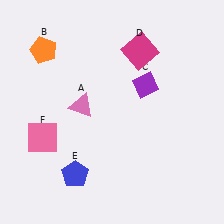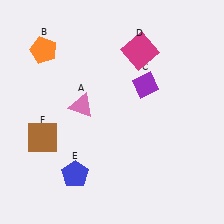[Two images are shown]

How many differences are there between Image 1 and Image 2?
There is 1 difference between the two images.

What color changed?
The square (F) changed from pink in Image 1 to brown in Image 2.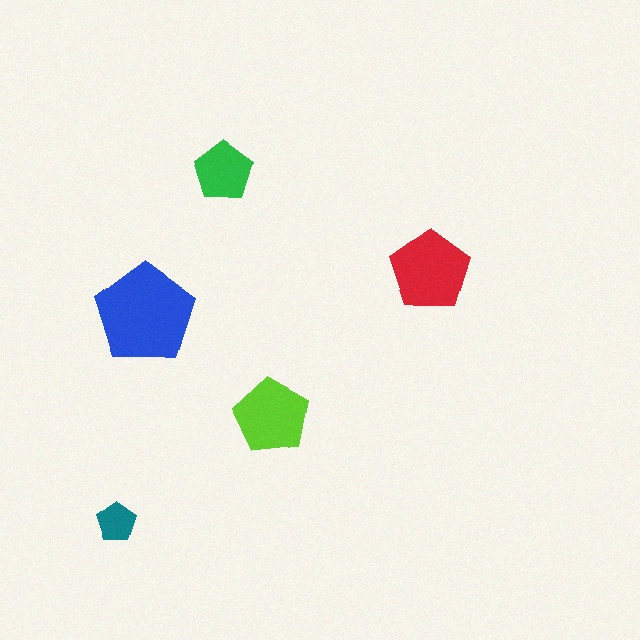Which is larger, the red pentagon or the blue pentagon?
The blue one.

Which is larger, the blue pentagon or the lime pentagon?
The blue one.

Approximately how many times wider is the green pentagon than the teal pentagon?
About 1.5 times wider.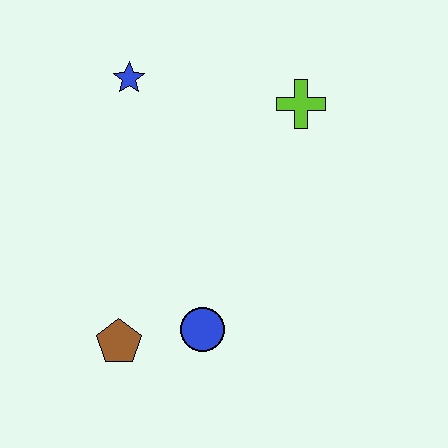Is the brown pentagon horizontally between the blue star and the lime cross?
No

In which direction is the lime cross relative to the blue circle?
The lime cross is above the blue circle.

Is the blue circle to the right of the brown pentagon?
Yes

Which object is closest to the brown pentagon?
The blue circle is closest to the brown pentagon.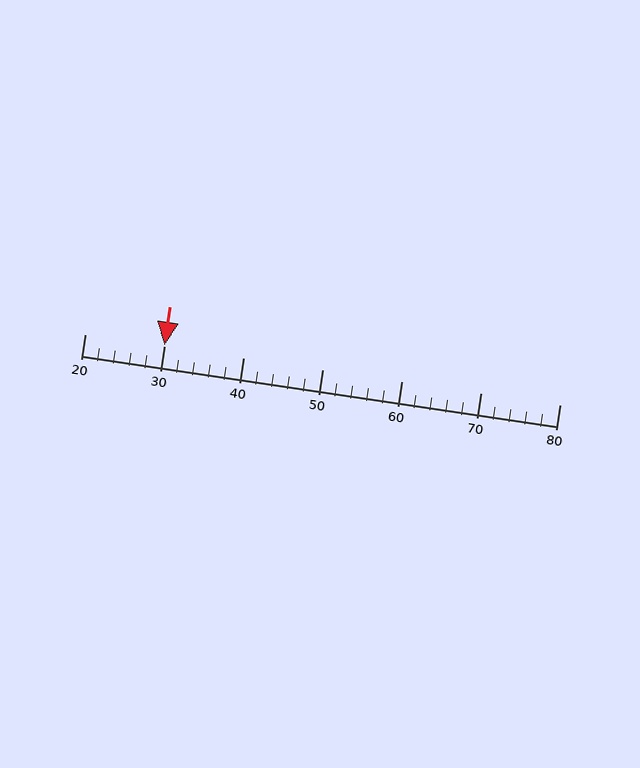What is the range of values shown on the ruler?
The ruler shows values from 20 to 80.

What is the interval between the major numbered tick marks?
The major tick marks are spaced 10 units apart.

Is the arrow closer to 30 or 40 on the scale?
The arrow is closer to 30.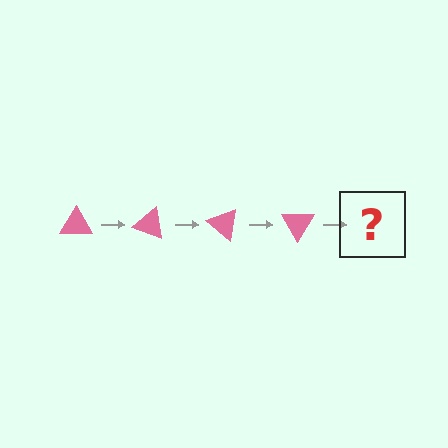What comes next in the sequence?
The next element should be a pink triangle rotated 80 degrees.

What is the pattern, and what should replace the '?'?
The pattern is that the triangle rotates 20 degrees each step. The '?' should be a pink triangle rotated 80 degrees.